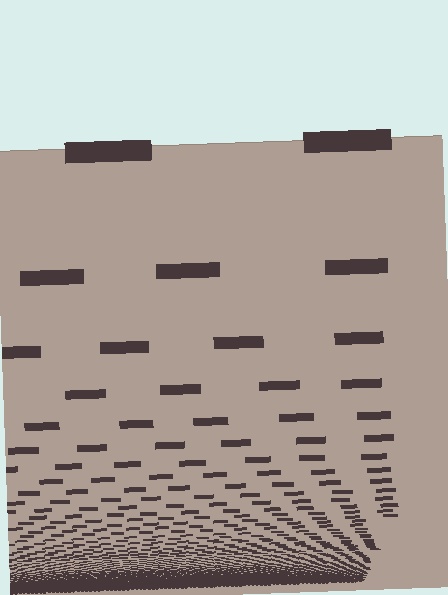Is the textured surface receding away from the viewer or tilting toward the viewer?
The surface appears to tilt toward the viewer. Texture elements get larger and sparser toward the top.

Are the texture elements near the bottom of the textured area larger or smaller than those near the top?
Smaller. The gradient is inverted — elements near the bottom are smaller and denser.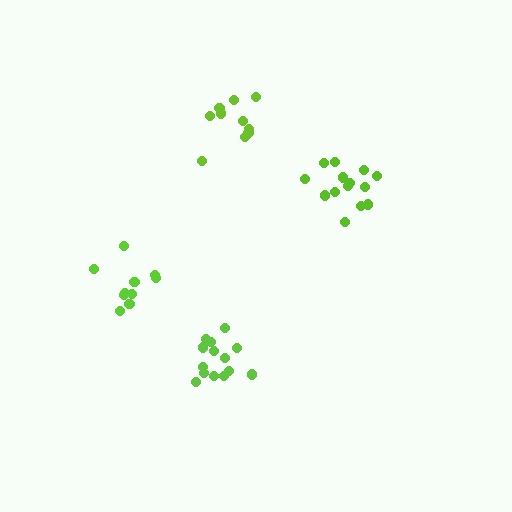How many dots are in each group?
Group 1: 14 dots, Group 2: 10 dots, Group 3: 10 dots, Group 4: 14 dots (48 total).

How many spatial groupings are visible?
There are 4 spatial groupings.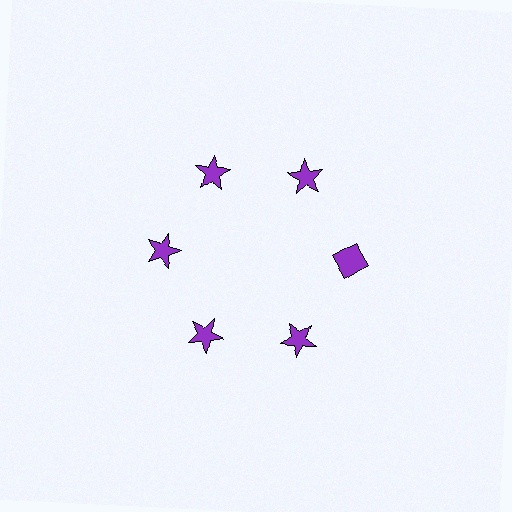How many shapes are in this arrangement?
There are 6 shapes arranged in a ring pattern.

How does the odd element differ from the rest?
It has a different shape: diamond instead of star.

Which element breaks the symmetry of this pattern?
The purple diamond at roughly the 3 o'clock position breaks the symmetry. All other shapes are purple stars.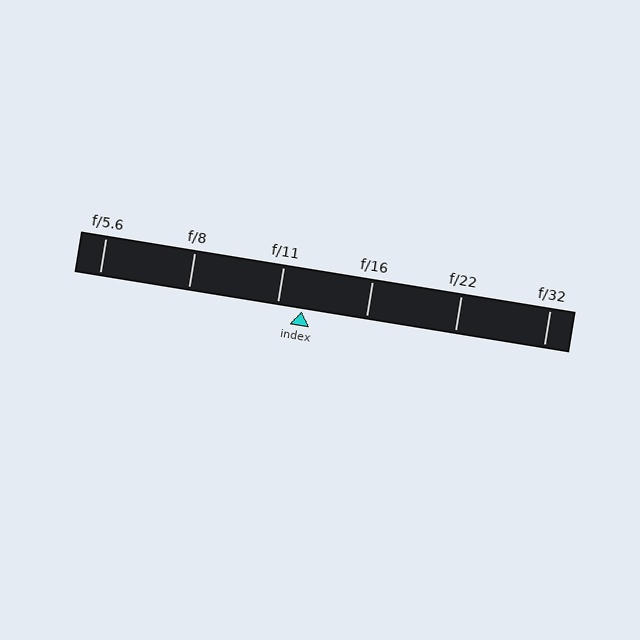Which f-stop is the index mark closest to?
The index mark is closest to f/11.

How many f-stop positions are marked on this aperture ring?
There are 6 f-stop positions marked.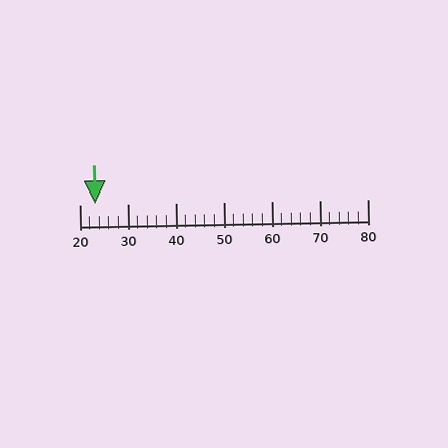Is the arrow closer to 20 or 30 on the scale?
The arrow is closer to 20.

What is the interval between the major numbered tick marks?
The major tick marks are spaced 10 units apart.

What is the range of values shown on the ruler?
The ruler shows values from 20 to 80.